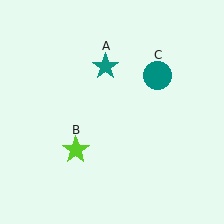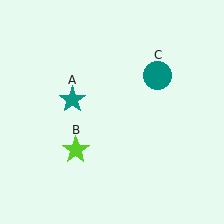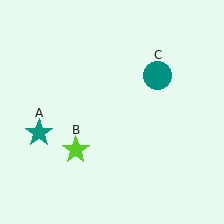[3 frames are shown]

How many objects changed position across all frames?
1 object changed position: teal star (object A).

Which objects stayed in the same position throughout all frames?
Lime star (object B) and teal circle (object C) remained stationary.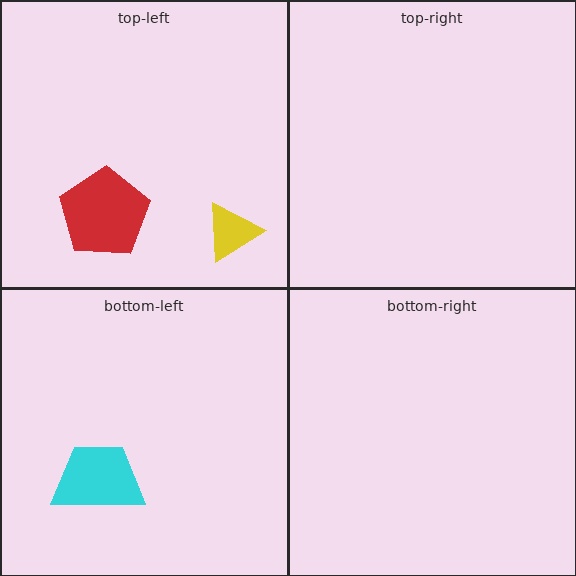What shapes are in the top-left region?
The red pentagon, the yellow triangle.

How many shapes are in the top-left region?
2.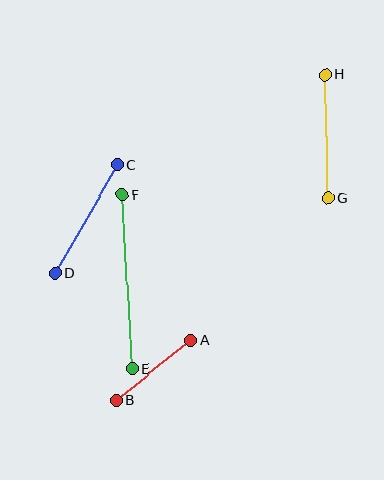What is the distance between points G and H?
The distance is approximately 123 pixels.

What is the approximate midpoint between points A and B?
The midpoint is at approximately (154, 370) pixels.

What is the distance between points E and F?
The distance is approximately 174 pixels.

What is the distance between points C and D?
The distance is approximately 125 pixels.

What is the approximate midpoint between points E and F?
The midpoint is at approximately (127, 281) pixels.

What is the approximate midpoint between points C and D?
The midpoint is at approximately (87, 219) pixels.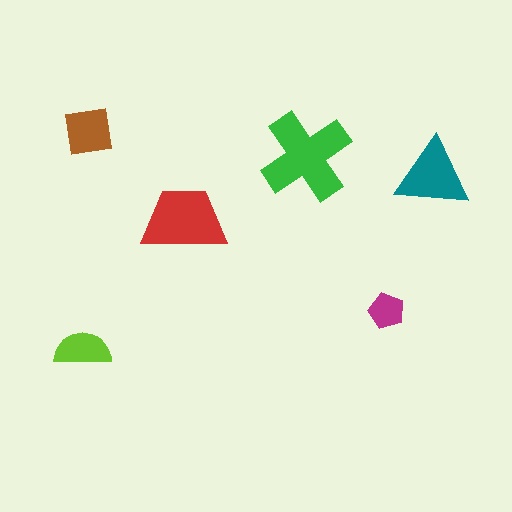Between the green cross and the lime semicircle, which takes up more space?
The green cross.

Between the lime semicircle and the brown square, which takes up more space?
The brown square.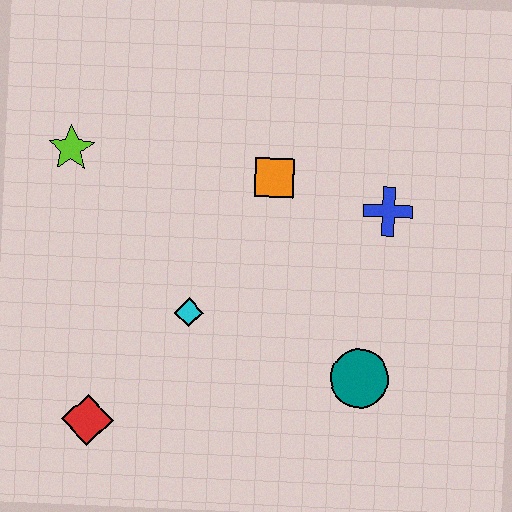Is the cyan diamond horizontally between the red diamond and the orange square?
Yes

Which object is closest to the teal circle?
The blue cross is closest to the teal circle.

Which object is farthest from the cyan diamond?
The blue cross is farthest from the cyan diamond.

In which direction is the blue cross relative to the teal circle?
The blue cross is above the teal circle.